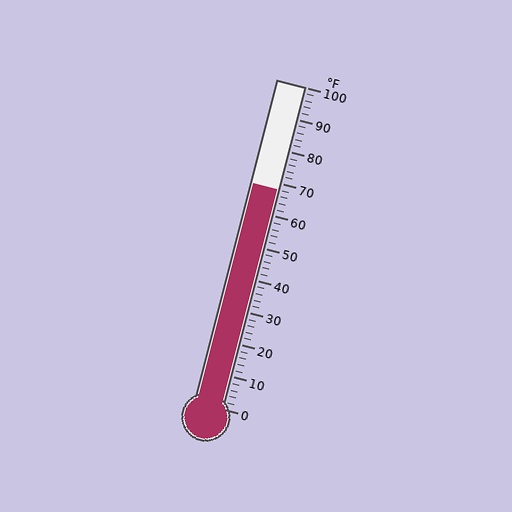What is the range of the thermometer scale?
The thermometer scale ranges from 0°F to 100°F.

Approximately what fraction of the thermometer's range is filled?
The thermometer is filled to approximately 70% of its range.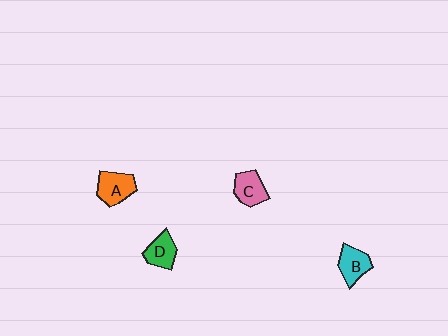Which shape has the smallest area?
Shape D (green).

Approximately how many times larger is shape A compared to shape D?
Approximately 1.2 times.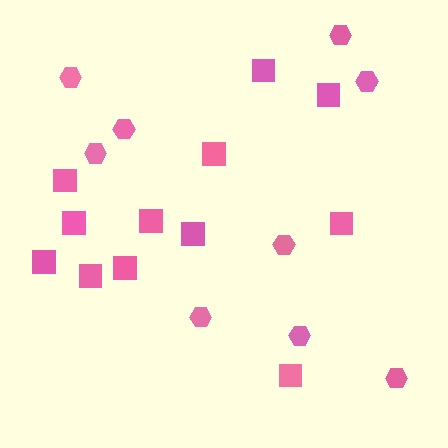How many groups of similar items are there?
There are 2 groups: one group of squares (12) and one group of hexagons (9).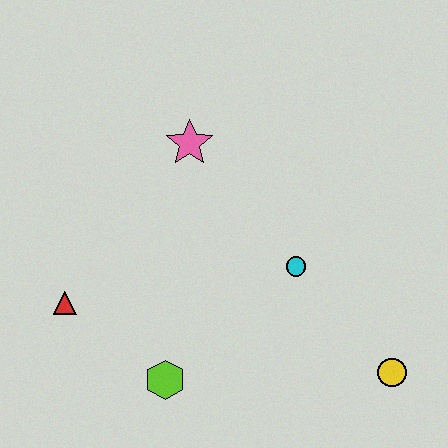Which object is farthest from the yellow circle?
The red triangle is farthest from the yellow circle.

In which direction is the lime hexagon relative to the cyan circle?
The lime hexagon is to the left of the cyan circle.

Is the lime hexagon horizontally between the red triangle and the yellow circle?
Yes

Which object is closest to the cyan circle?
The yellow circle is closest to the cyan circle.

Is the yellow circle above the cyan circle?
No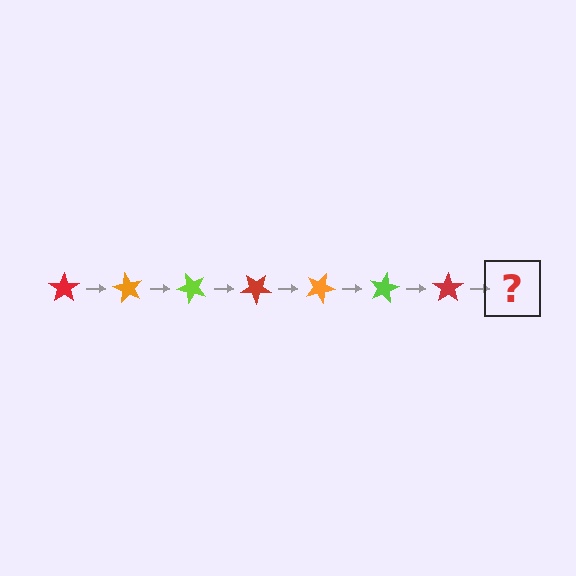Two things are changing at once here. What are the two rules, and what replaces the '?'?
The two rules are that it rotates 60 degrees each step and the color cycles through red, orange, and lime. The '?' should be an orange star, rotated 420 degrees from the start.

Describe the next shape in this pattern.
It should be an orange star, rotated 420 degrees from the start.